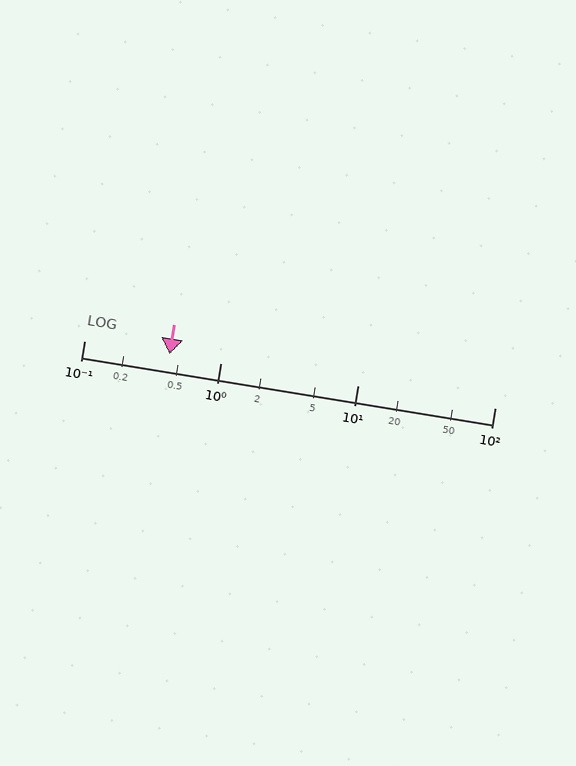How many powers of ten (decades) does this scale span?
The scale spans 3 decades, from 0.1 to 100.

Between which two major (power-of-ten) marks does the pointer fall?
The pointer is between 0.1 and 1.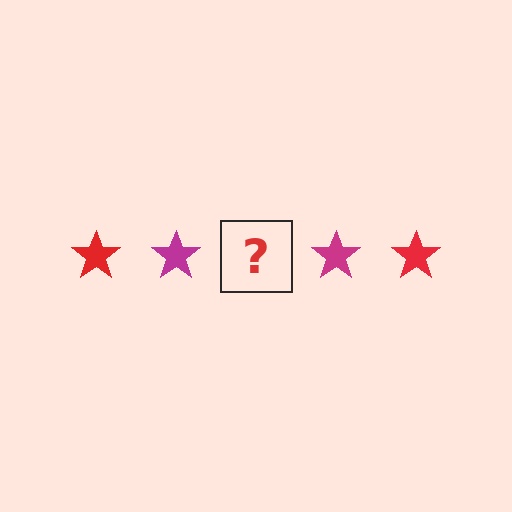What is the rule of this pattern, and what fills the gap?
The rule is that the pattern cycles through red, magenta stars. The gap should be filled with a red star.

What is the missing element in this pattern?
The missing element is a red star.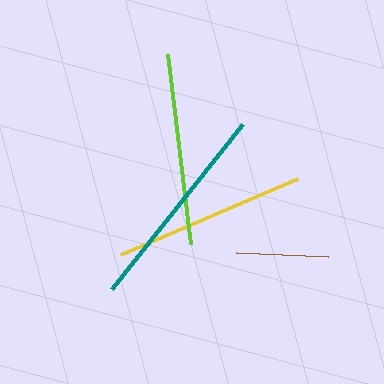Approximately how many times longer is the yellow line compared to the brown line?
The yellow line is approximately 2.1 times the length of the brown line.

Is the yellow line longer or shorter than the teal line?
The teal line is longer than the yellow line.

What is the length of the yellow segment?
The yellow segment is approximately 193 pixels long.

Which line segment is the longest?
The teal line is the longest at approximately 210 pixels.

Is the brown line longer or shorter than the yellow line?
The yellow line is longer than the brown line.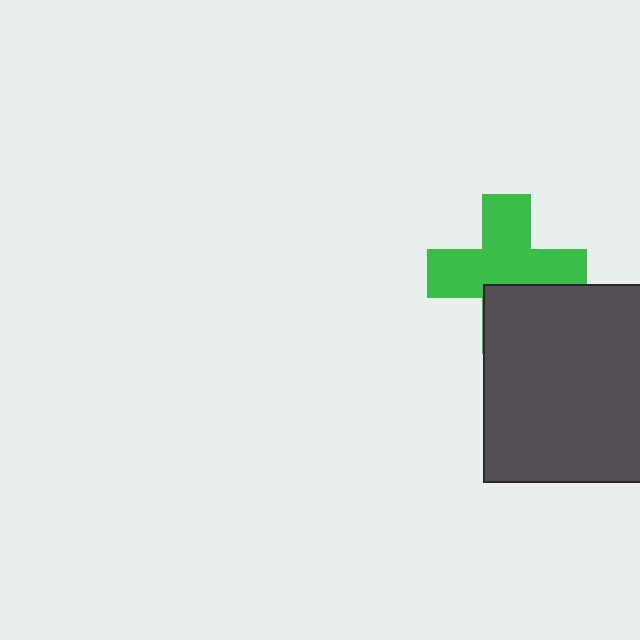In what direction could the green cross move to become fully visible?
The green cross could move up. That would shift it out from behind the dark gray square entirely.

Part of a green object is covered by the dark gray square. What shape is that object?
It is a cross.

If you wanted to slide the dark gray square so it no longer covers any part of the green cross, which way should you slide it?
Slide it down — that is the most direct way to separate the two shapes.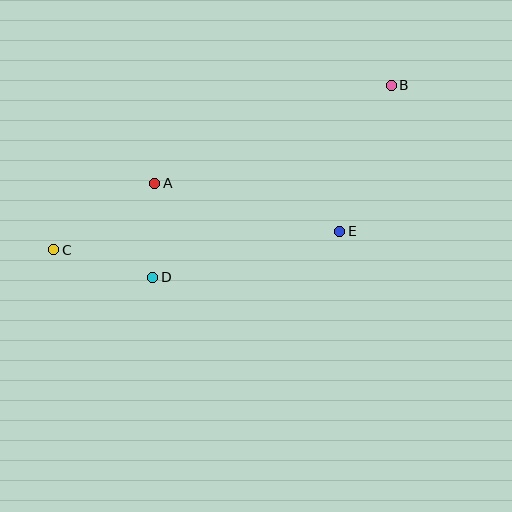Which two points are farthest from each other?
Points B and C are farthest from each other.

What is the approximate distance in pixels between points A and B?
The distance between A and B is approximately 256 pixels.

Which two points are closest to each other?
Points A and D are closest to each other.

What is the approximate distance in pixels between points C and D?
The distance between C and D is approximately 103 pixels.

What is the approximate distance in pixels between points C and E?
The distance between C and E is approximately 286 pixels.